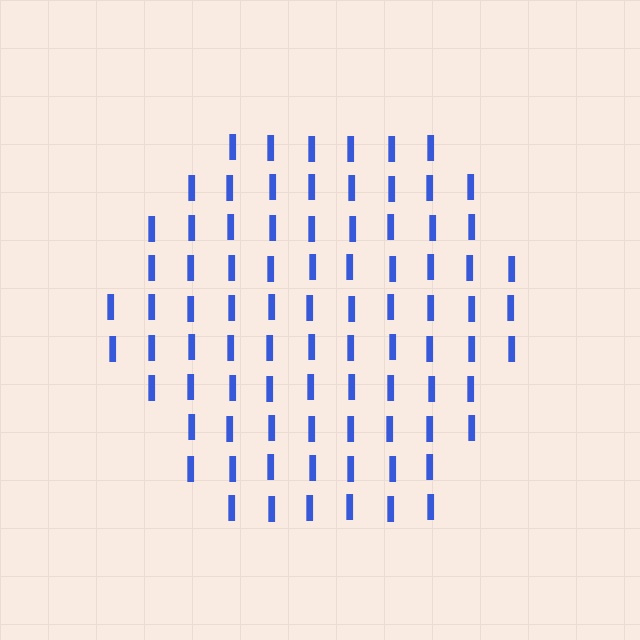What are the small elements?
The small elements are letter I's.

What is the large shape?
The large shape is a hexagon.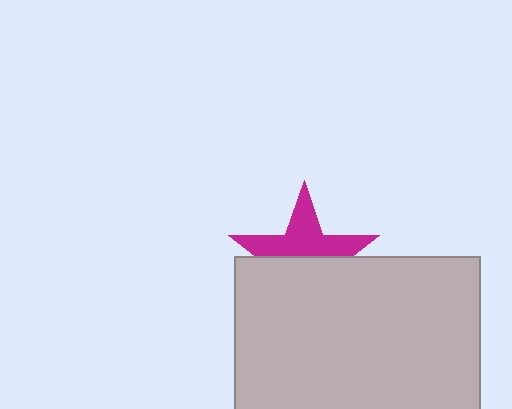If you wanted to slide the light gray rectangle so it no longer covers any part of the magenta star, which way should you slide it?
Slide it down — that is the most direct way to separate the two shapes.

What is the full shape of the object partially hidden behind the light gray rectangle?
The partially hidden object is a magenta star.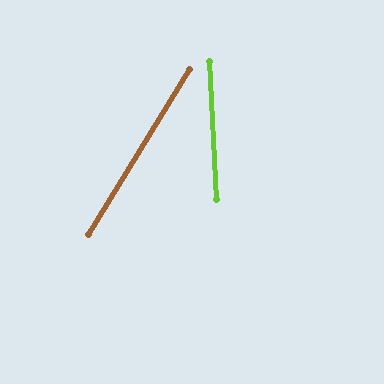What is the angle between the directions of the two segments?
Approximately 34 degrees.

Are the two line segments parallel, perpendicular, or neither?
Neither parallel nor perpendicular — they differ by about 34°.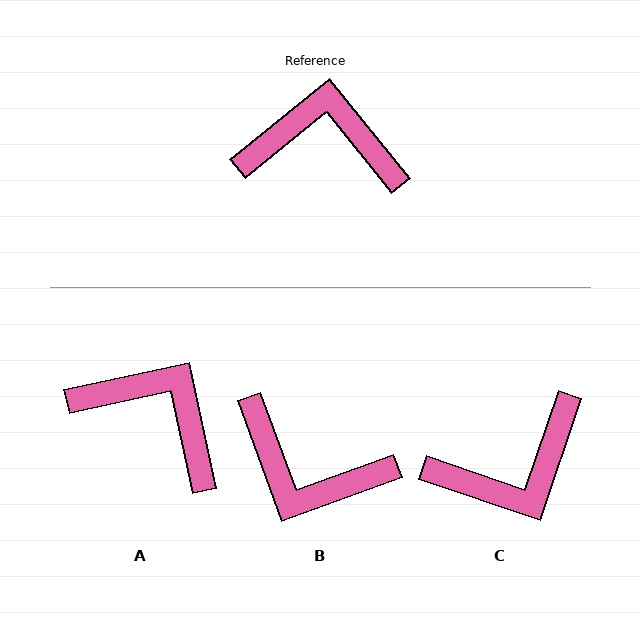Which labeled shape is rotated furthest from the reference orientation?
B, about 161 degrees away.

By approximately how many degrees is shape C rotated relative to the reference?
Approximately 148 degrees clockwise.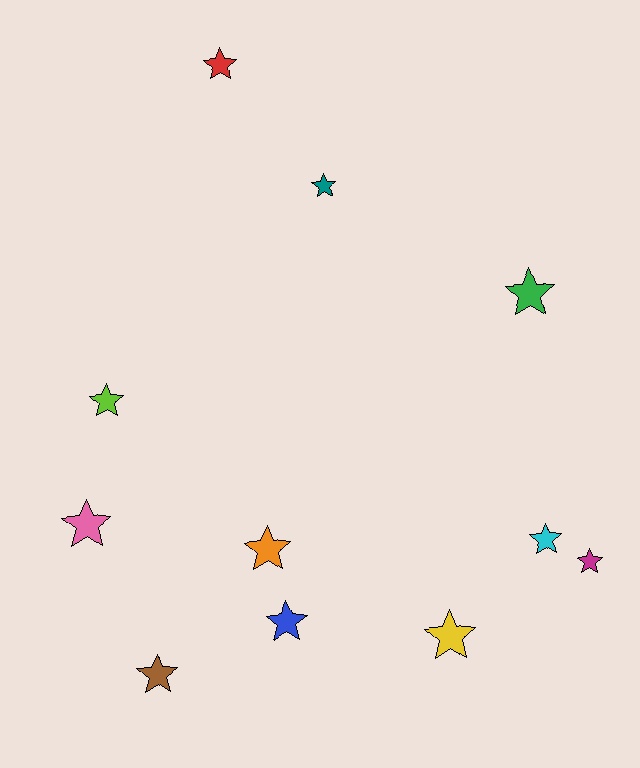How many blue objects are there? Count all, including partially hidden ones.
There is 1 blue object.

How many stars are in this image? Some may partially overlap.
There are 11 stars.